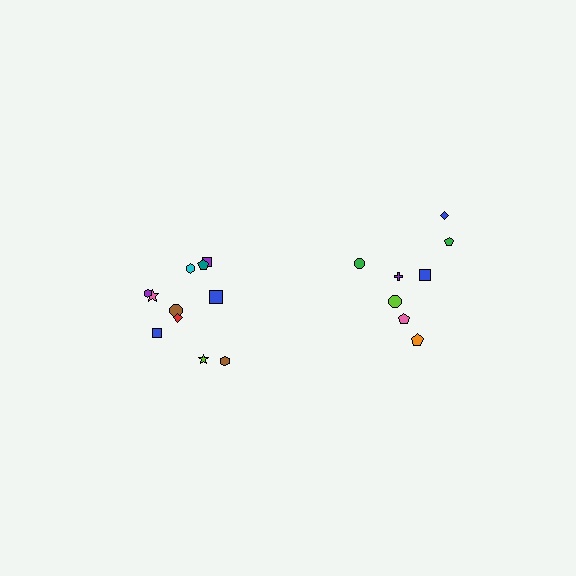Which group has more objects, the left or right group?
The left group.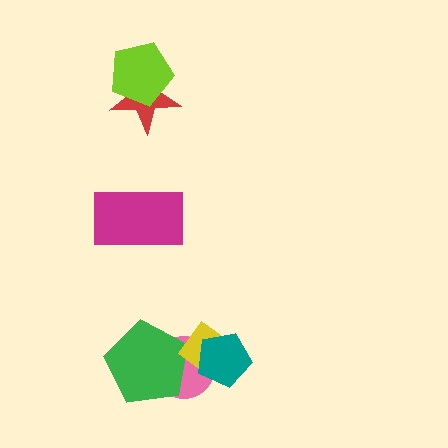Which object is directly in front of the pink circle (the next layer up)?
The green pentagon is directly in front of the pink circle.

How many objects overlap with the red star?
1 object overlaps with the red star.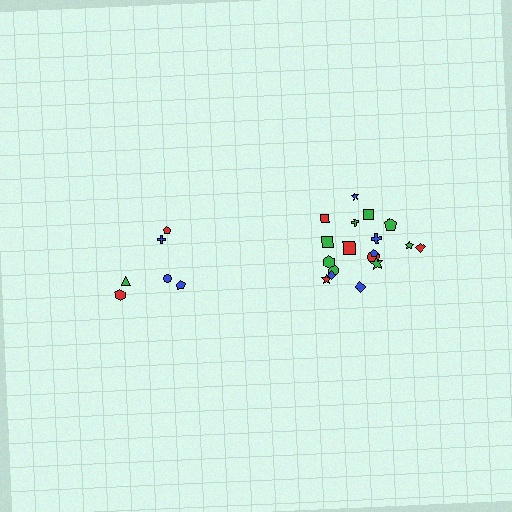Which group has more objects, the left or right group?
The right group.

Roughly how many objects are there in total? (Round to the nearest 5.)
Roughly 25 objects in total.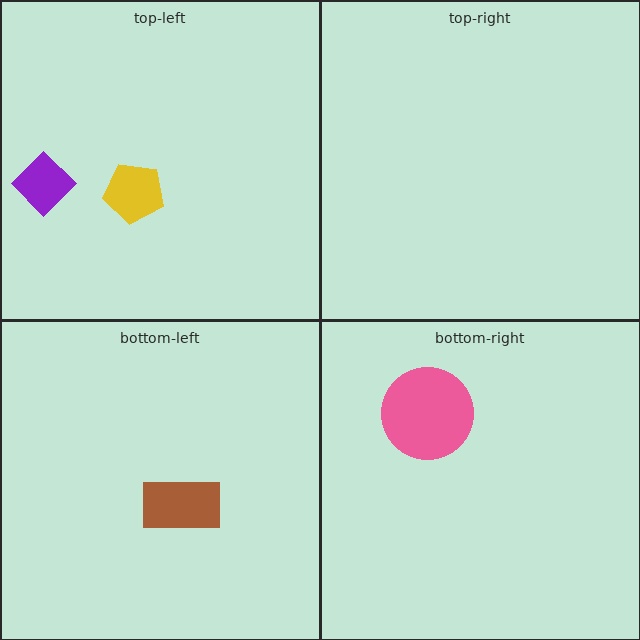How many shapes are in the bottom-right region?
1.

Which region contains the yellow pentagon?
The top-left region.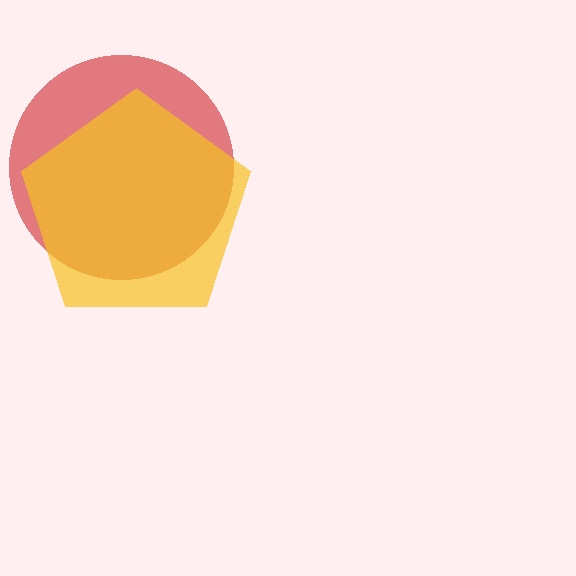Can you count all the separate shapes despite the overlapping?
Yes, there are 2 separate shapes.